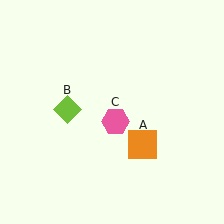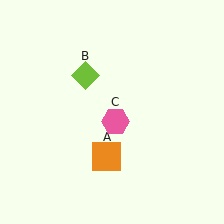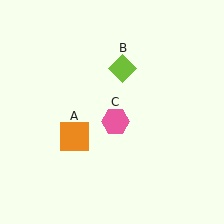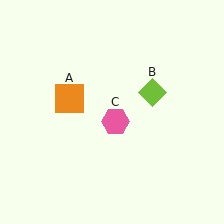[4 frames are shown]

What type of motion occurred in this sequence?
The orange square (object A), lime diamond (object B) rotated clockwise around the center of the scene.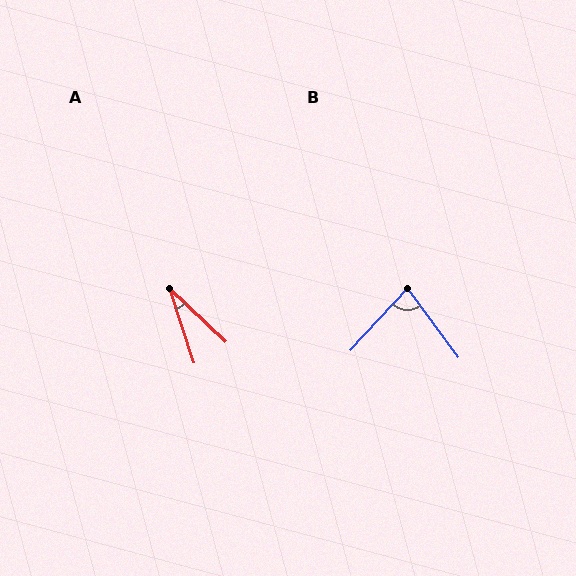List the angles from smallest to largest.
A (28°), B (79°).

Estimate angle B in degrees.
Approximately 79 degrees.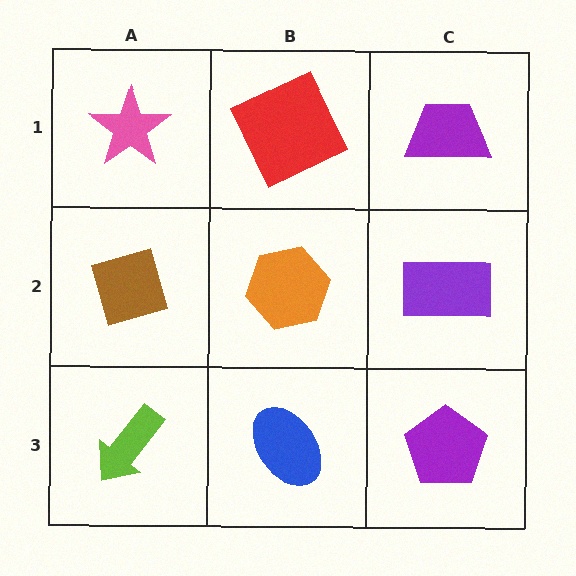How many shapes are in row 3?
3 shapes.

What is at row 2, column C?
A purple rectangle.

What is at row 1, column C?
A purple trapezoid.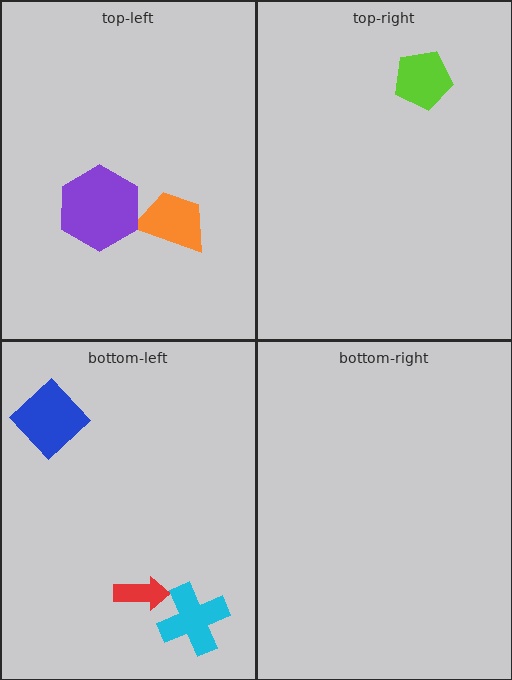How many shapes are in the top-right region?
1.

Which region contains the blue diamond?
The bottom-left region.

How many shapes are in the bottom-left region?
3.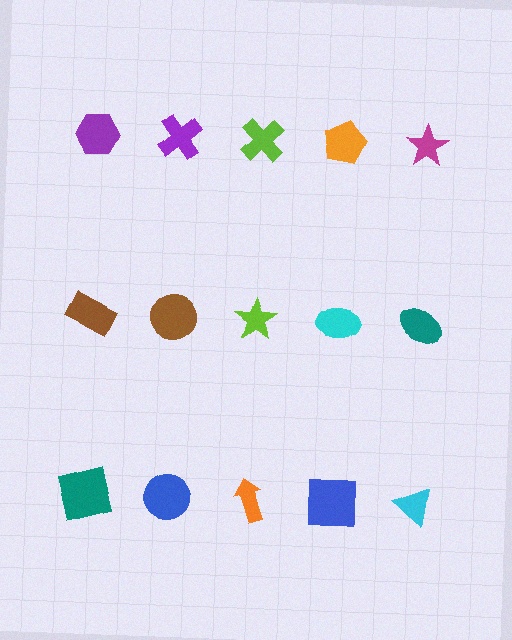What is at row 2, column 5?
A teal ellipse.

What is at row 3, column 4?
A blue square.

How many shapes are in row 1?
5 shapes.